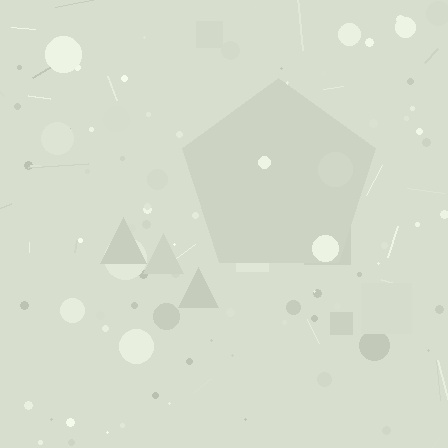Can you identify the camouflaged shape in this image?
The camouflaged shape is a pentagon.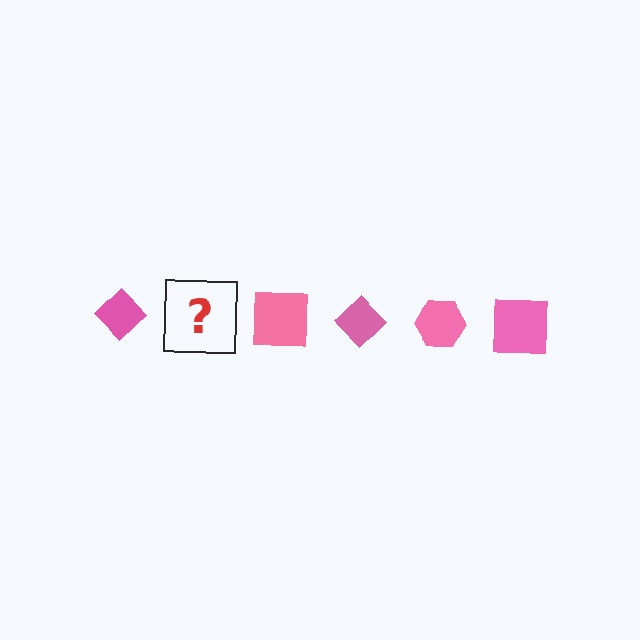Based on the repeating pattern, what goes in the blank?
The blank should be a pink hexagon.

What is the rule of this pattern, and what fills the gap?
The rule is that the pattern cycles through diamond, hexagon, square shapes in pink. The gap should be filled with a pink hexagon.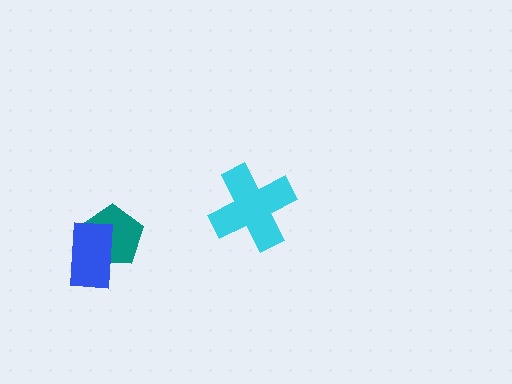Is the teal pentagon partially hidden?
Yes, it is partially covered by another shape.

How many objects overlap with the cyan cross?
0 objects overlap with the cyan cross.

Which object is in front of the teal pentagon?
The blue rectangle is in front of the teal pentagon.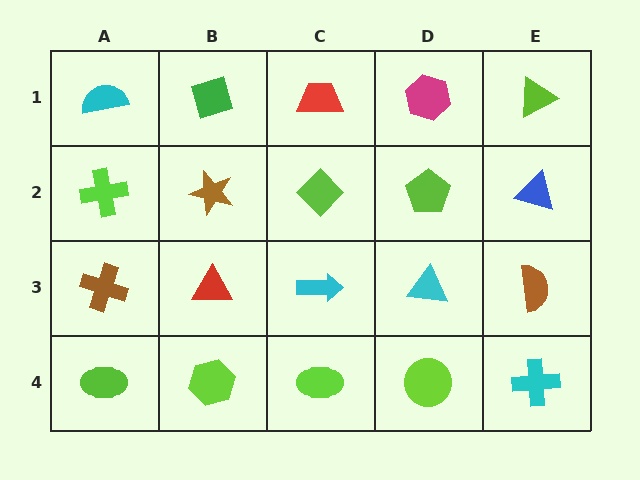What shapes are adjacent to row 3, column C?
A lime diamond (row 2, column C), a lime ellipse (row 4, column C), a red triangle (row 3, column B), a cyan triangle (row 3, column D).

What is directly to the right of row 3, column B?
A cyan arrow.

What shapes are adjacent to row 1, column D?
A lime pentagon (row 2, column D), a red trapezoid (row 1, column C), a lime triangle (row 1, column E).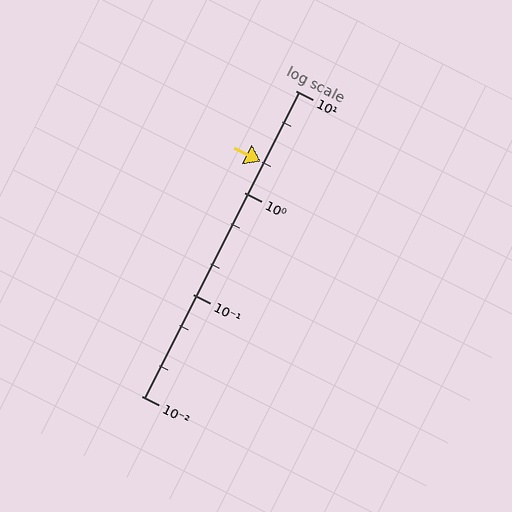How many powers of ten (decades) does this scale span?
The scale spans 3 decades, from 0.01 to 10.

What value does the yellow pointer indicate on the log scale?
The pointer indicates approximately 2.